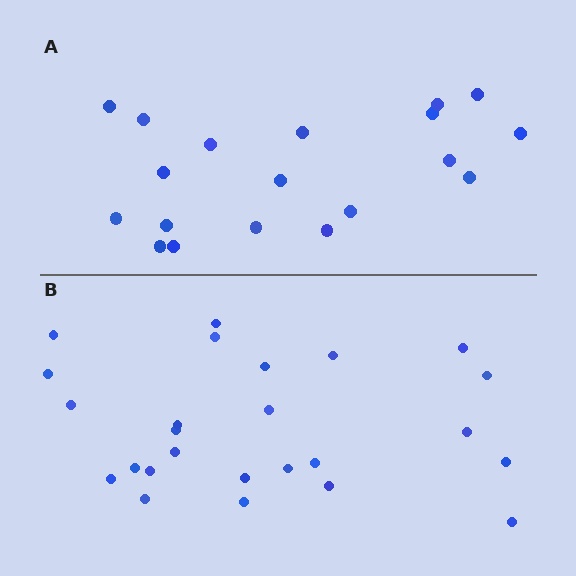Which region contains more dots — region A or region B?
Region B (the bottom region) has more dots.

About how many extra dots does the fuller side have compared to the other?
Region B has about 6 more dots than region A.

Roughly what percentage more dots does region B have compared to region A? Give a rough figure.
About 30% more.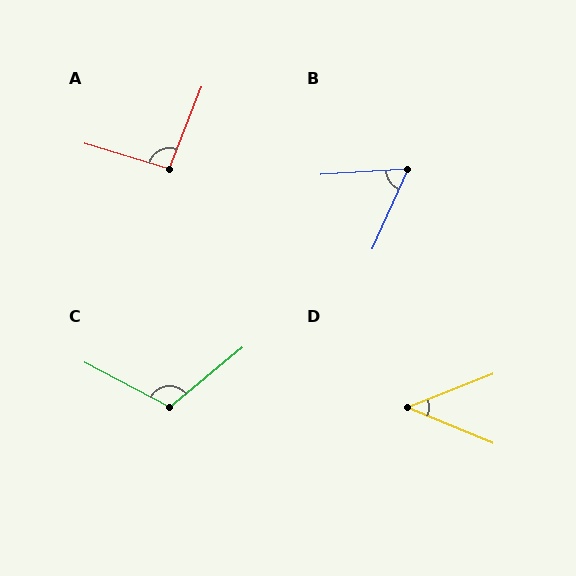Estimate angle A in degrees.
Approximately 95 degrees.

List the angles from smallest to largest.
D (44°), B (62°), A (95°), C (113°).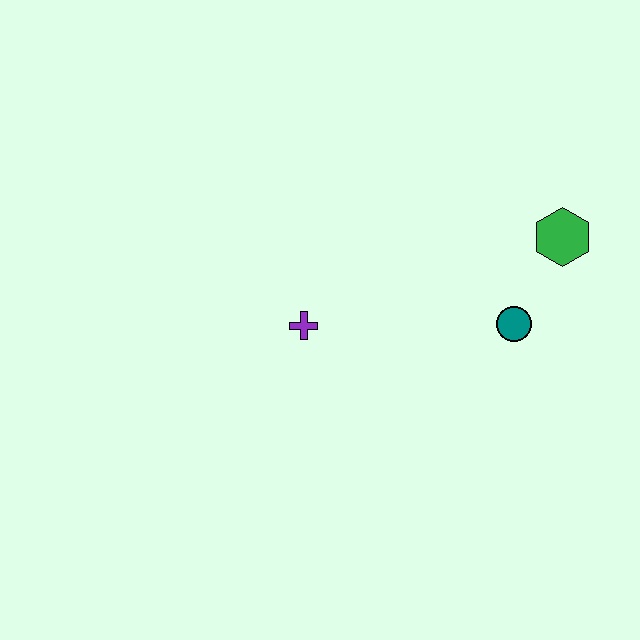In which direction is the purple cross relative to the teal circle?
The purple cross is to the left of the teal circle.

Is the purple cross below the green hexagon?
Yes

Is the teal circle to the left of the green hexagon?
Yes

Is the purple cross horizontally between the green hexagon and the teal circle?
No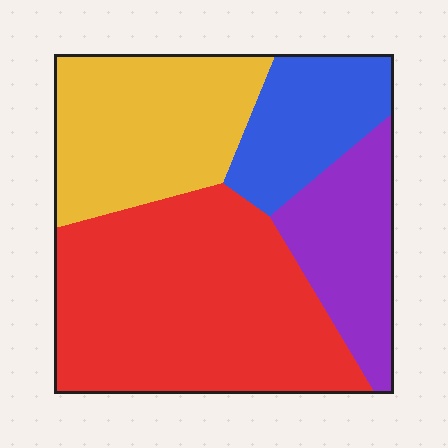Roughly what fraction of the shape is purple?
Purple takes up about one sixth (1/6) of the shape.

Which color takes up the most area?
Red, at roughly 45%.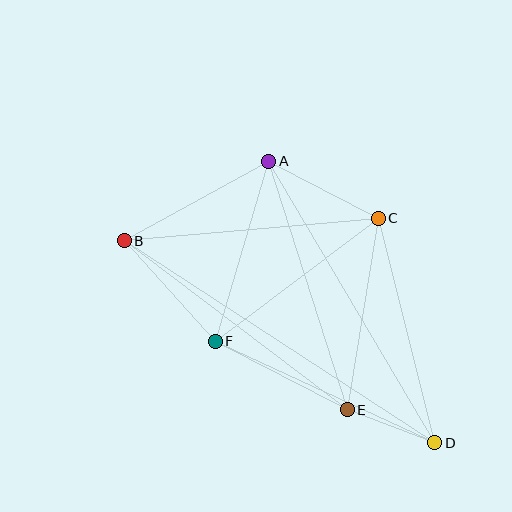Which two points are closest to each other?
Points D and E are closest to each other.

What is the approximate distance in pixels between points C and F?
The distance between C and F is approximately 204 pixels.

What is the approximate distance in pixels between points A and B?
The distance between A and B is approximately 165 pixels.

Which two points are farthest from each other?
Points B and D are farthest from each other.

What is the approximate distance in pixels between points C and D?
The distance between C and D is approximately 231 pixels.